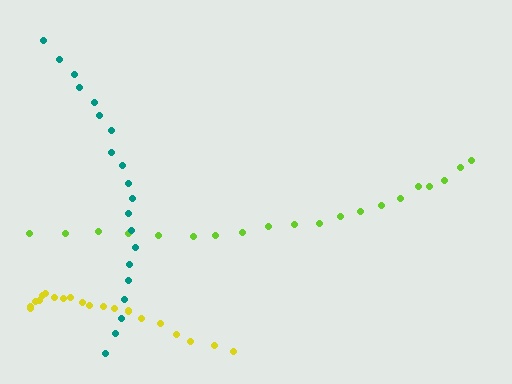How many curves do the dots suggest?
There are 3 distinct paths.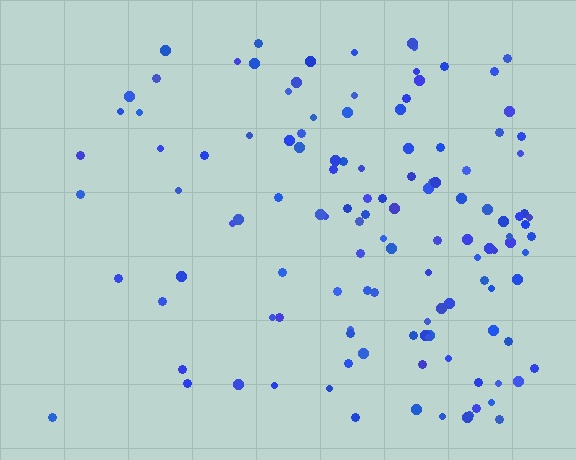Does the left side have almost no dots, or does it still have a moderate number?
Still a moderate number, just noticeably fewer than the right.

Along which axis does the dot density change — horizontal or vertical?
Horizontal.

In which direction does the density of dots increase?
From left to right, with the right side densest.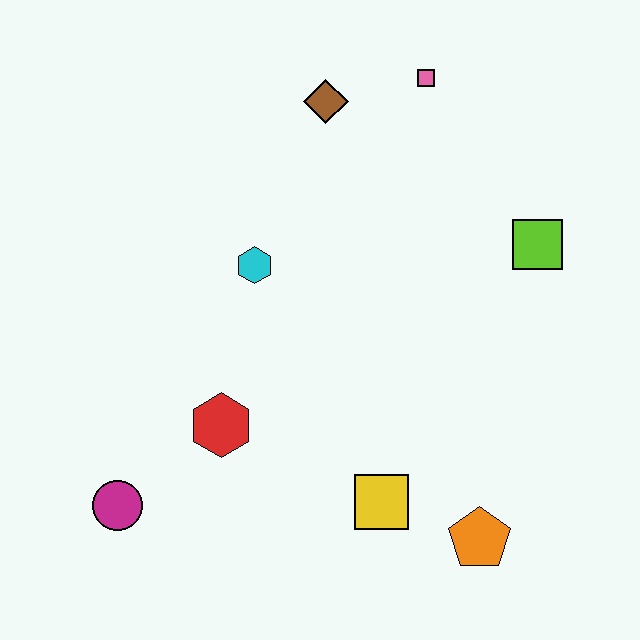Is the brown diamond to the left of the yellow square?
Yes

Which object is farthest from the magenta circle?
The pink square is farthest from the magenta circle.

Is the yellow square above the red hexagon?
No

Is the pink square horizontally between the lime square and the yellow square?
Yes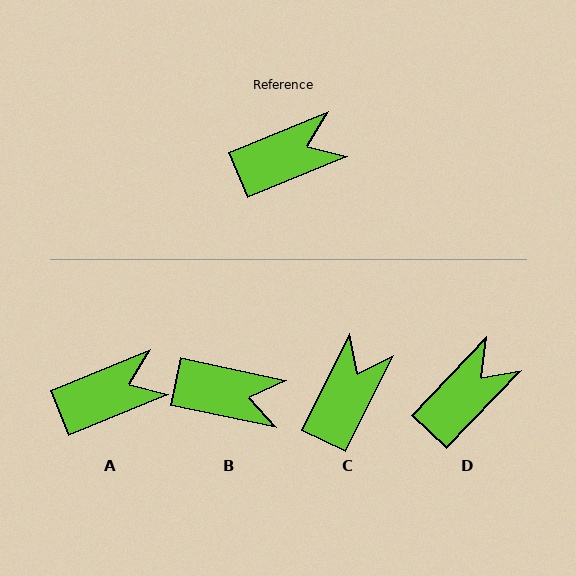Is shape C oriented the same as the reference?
No, it is off by about 41 degrees.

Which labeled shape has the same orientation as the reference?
A.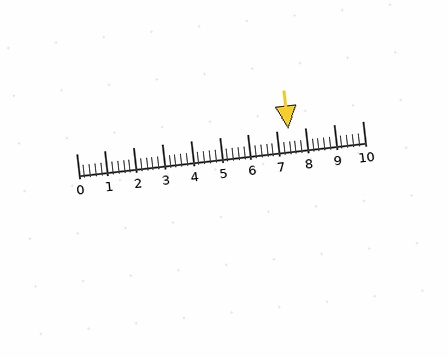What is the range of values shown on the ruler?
The ruler shows values from 0 to 10.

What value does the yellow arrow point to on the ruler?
The yellow arrow points to approximately 7.4.